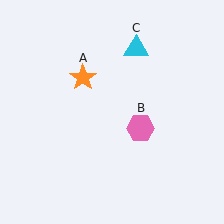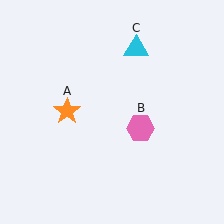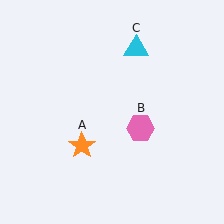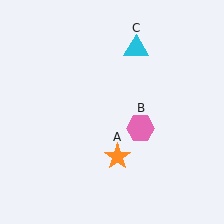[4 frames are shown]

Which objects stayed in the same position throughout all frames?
Pink hexagon (object B) and cyan triangle (object C) remained stationary.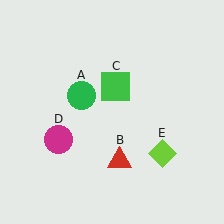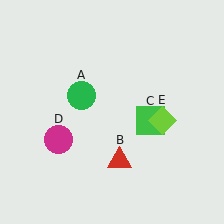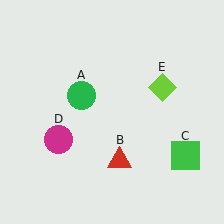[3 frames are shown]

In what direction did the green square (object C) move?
The green square (object C) moved down and to the right.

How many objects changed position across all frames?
2 objects changed position: green square (object C), lime diamond (object E).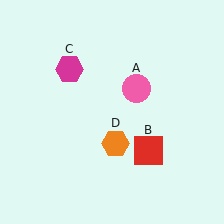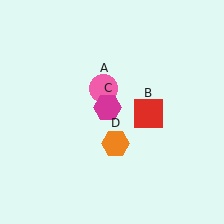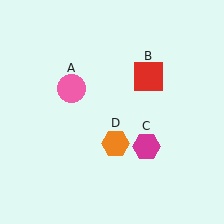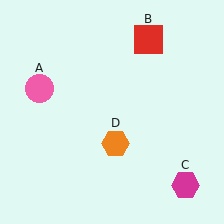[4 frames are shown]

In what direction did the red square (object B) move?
The red square (object B) moved up.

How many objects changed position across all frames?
3 objects changed position: pink circle (object A), red square (object B), magenta hexagon (object C).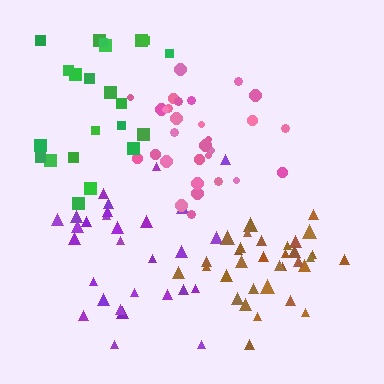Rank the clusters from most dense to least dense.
brown, pink, purple, green.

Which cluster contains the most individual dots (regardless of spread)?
Brown (33).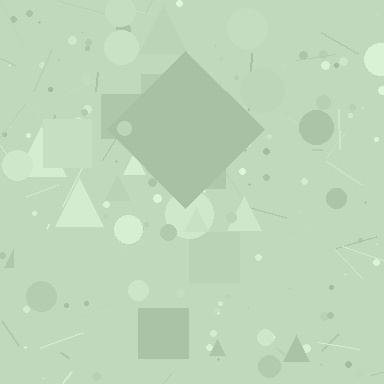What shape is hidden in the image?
A diamond is hidden in the image.